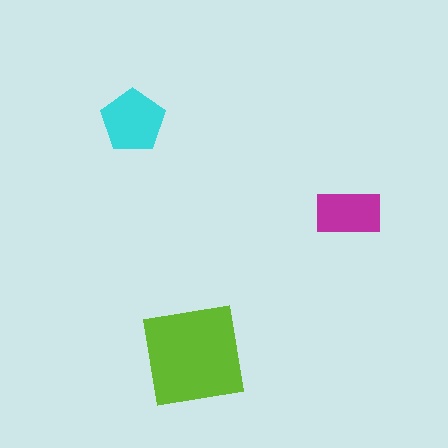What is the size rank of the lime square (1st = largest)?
1st.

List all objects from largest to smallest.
The lime square, the cyan pentagon, the magenta rectangle.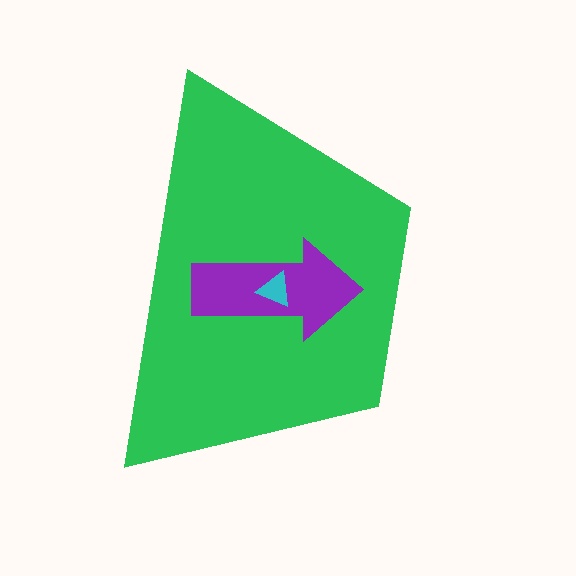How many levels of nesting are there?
3.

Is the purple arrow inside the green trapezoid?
Yes.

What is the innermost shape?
The cyan triangle.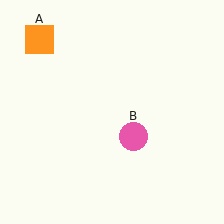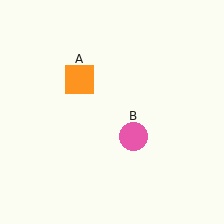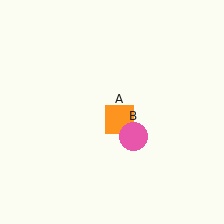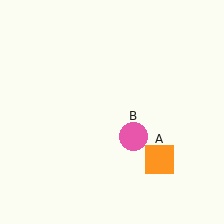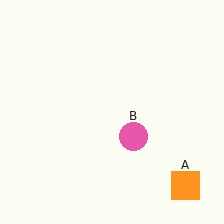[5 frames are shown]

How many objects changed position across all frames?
1 object changed position: orange square (object A).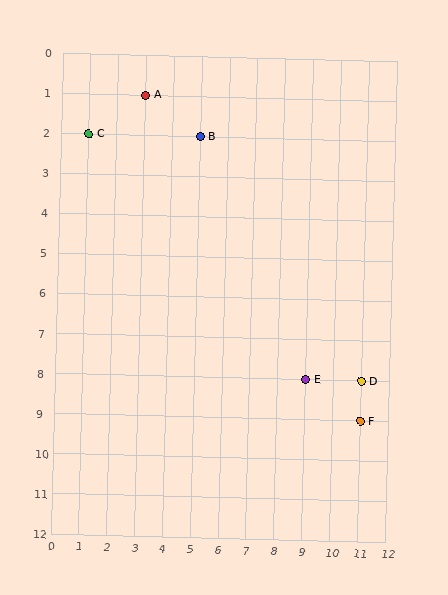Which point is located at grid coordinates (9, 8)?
Point E is at (9, 8).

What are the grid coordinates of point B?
Point B is at grid coordinates (5, 2).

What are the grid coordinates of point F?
Point F is at grid coordinates (11, 9).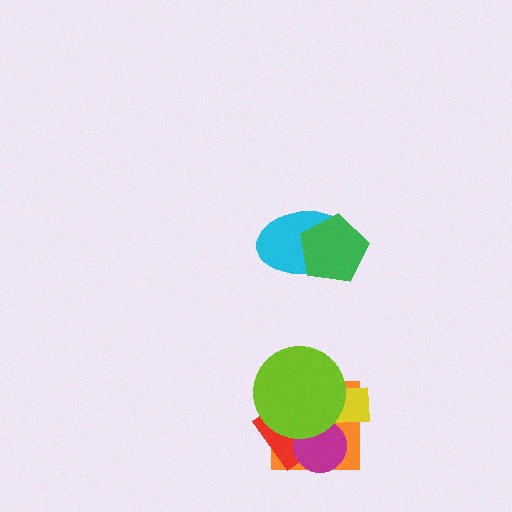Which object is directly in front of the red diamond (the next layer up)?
The magenta circle is directly in front of the red diamond.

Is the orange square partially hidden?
Yes, it is partially covered by another shape.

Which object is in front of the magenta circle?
The lime circle is in front of the magenta circle.